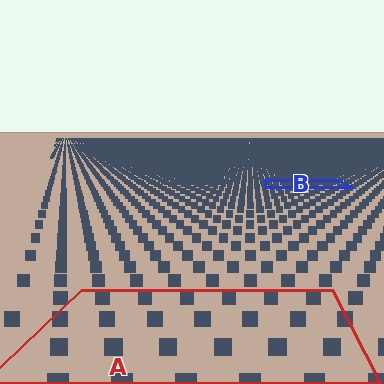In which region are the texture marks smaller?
The texture marks are smaller in region B, because it is farther away.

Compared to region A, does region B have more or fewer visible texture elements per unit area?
Region B has more texture elements per unit area — they are packed more densely because it is farther away.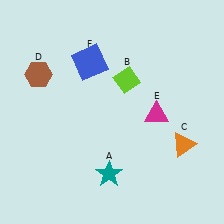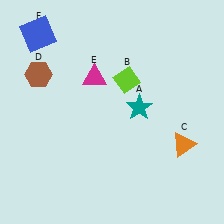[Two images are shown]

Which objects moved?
The objects that moved are: the teal star (A), the magenta triangle (E), the blue square (F).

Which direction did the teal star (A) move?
The teal star (A) moved up.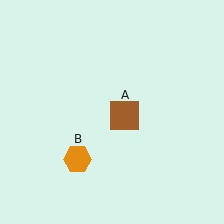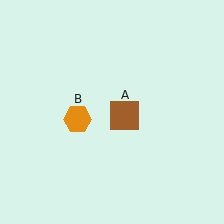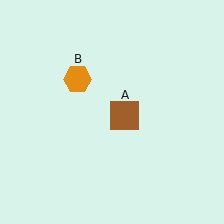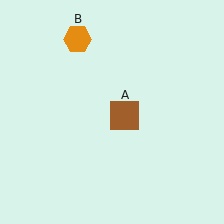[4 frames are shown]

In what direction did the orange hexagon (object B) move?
The orange hexagon (object B) moved up.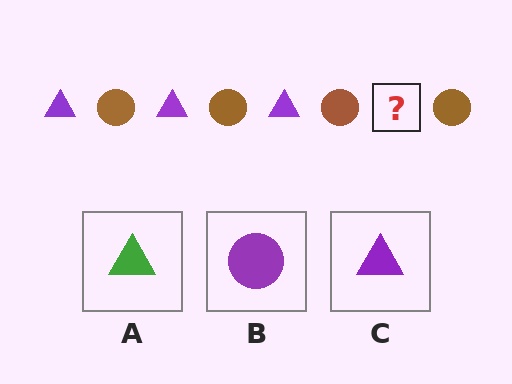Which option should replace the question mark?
Option C.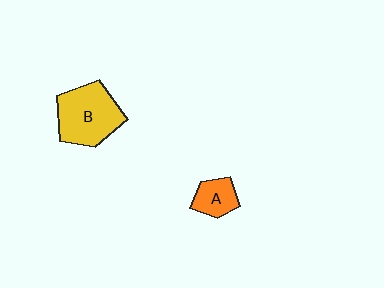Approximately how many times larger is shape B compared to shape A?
Approximately 2.4 times.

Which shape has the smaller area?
Shape A (orange).